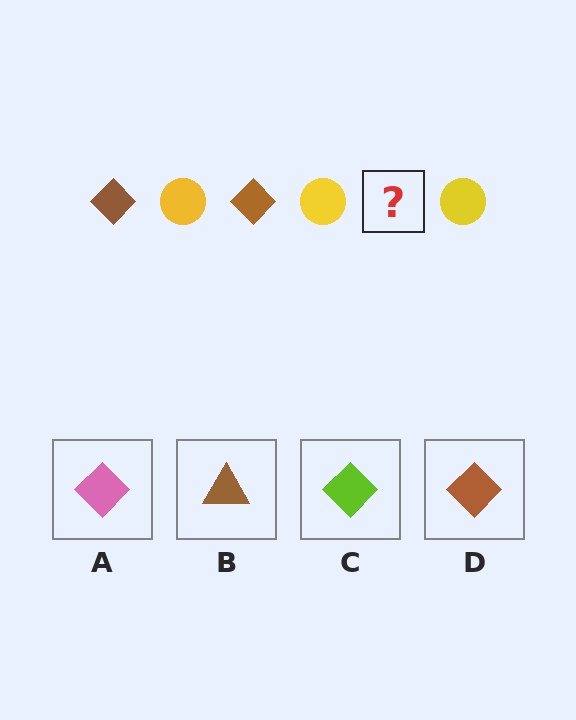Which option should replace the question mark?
Option D.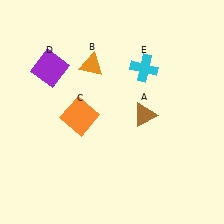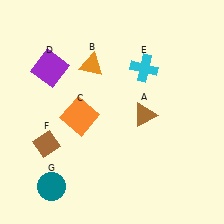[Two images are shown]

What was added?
A brown diamond (F), a teal circle (G) were added in Image 2.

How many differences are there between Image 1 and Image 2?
There are 2 differences between the two images.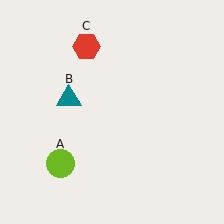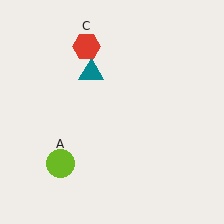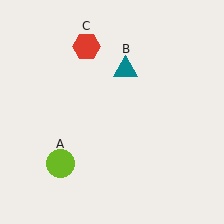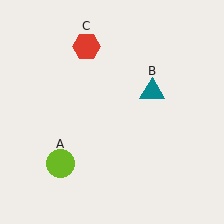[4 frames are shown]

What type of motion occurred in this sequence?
The teal triangle (object B) rotated clockwise around the center of the scene.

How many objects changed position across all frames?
1 object changed position: teal triangle (object B).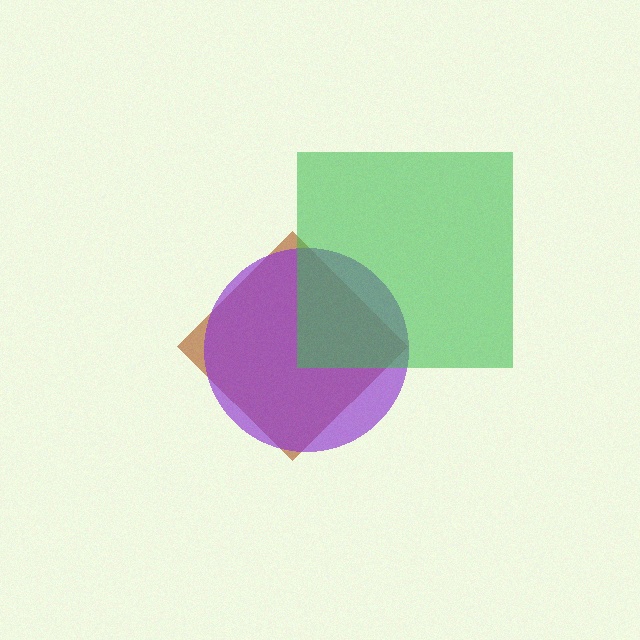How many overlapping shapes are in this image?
There are 3 overlapping shapes in the image.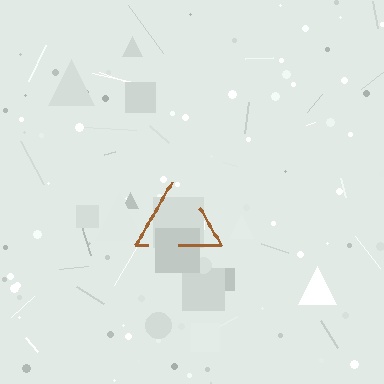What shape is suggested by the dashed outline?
The dashed outline suggests a triangle.